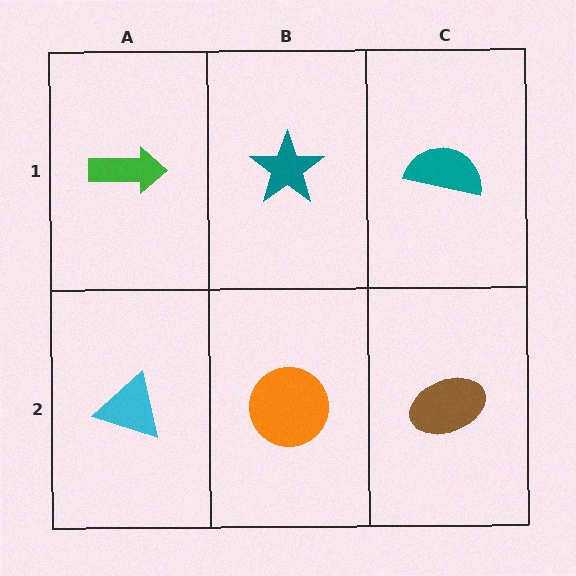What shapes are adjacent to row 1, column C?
A brown ellipse (row 2, column C), a teal star (row 1, column B).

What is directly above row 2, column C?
A teal semicircle.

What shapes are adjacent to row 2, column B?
A teal star (row 1, column B), a cyan triangle (row 2, column A), a brown ellipse (row 2, column C).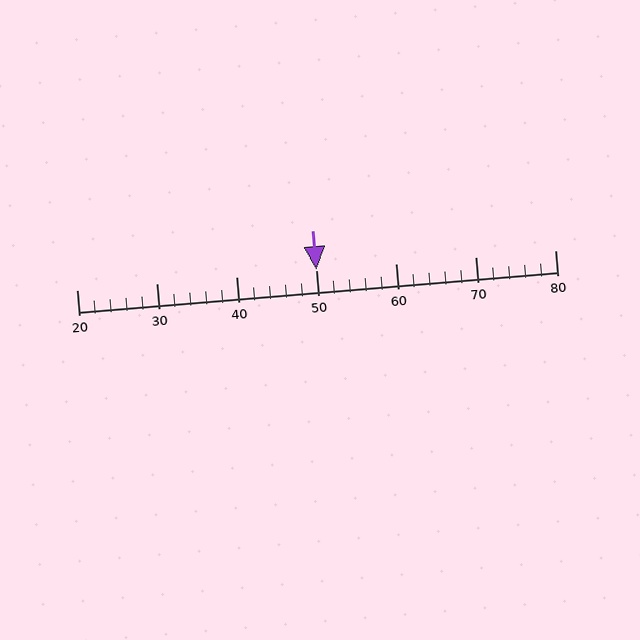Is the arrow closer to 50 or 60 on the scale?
The arrow is closer to 50.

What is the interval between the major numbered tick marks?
The major tick marks are spaced 10 units apart.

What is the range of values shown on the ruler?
The ruler shows values from 20 to 80.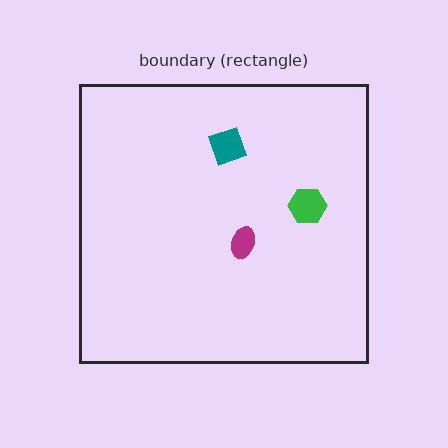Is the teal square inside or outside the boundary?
Inside.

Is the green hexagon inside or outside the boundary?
Inside.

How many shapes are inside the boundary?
3 inside, 0 outside.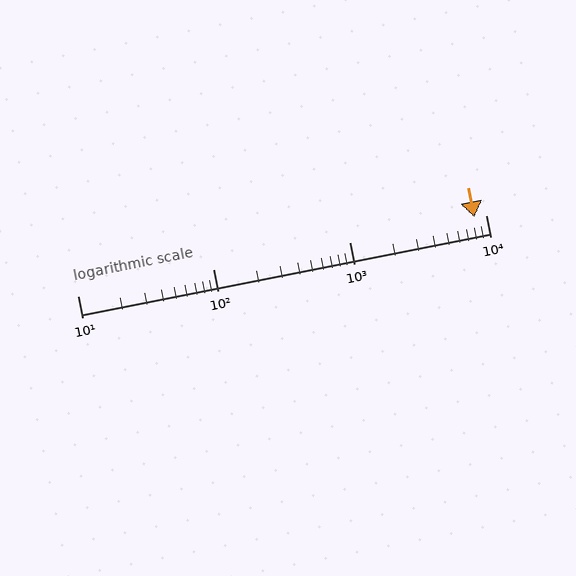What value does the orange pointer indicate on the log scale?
The pointer indicates approximately 8300.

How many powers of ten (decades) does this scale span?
The scale spans 3 decades, from 10 to 10000.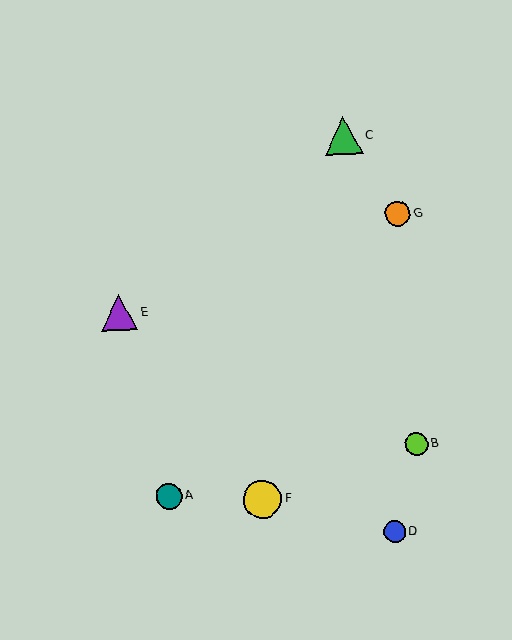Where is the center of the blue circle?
The center of the blue circle is at (395, 532).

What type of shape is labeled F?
Shape F is a yellow circle.